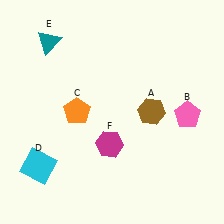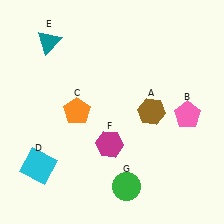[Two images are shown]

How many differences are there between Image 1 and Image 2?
There is 1 difference between the two images.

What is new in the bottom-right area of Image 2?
A green circle (G) was added in the bottom-right area of Image 2.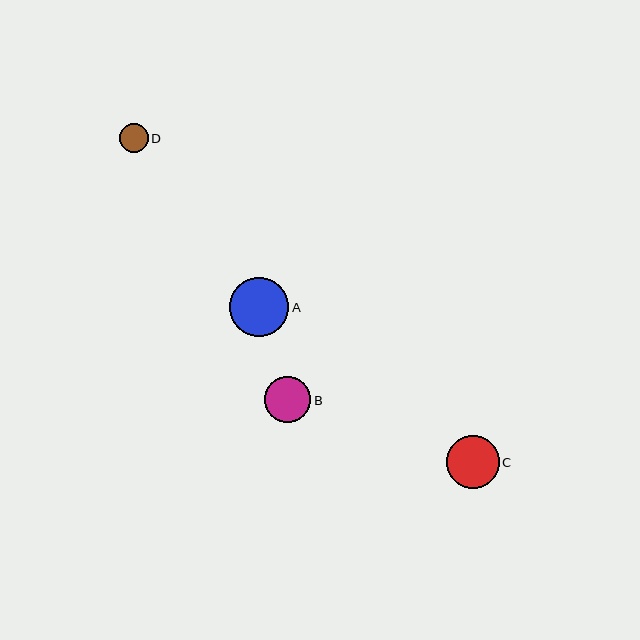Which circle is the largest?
Circle A is the largest with a size of approximately 59 pixels.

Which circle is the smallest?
Circle D is the smallest with a size of approximately 29 pixels.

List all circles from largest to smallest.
From largest to smallest: A, C, B, D.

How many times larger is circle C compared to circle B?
Circle C is approximately 1.1 times the size of circle B.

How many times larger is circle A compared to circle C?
Circle A is approximately 1.1 times the size of circle C.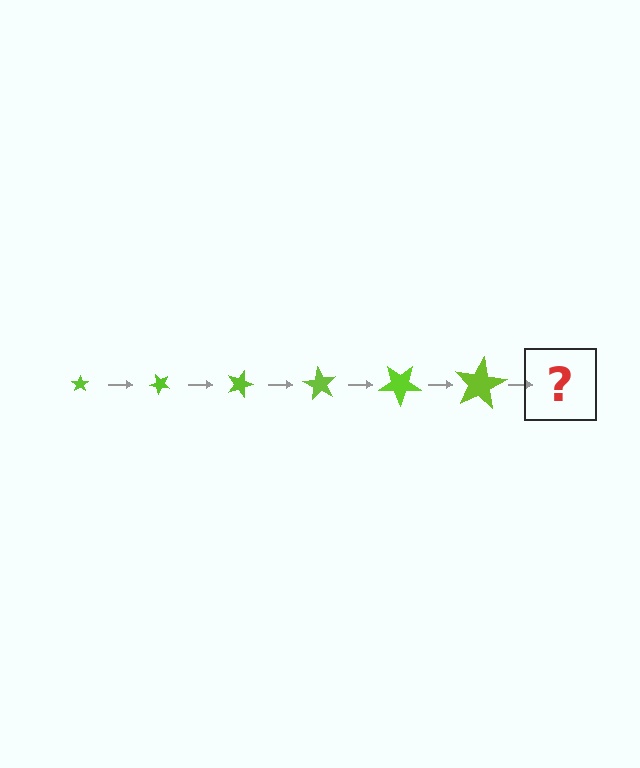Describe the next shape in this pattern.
It should be a star, larger than the previous one and rotated 270 degrees from the start.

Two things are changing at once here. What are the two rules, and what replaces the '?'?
The two rules are that the star grows larger each step and it rotates 45 degrees each step. The '?' should be a star, larger than the previous one and rotated 270 degrees from the start.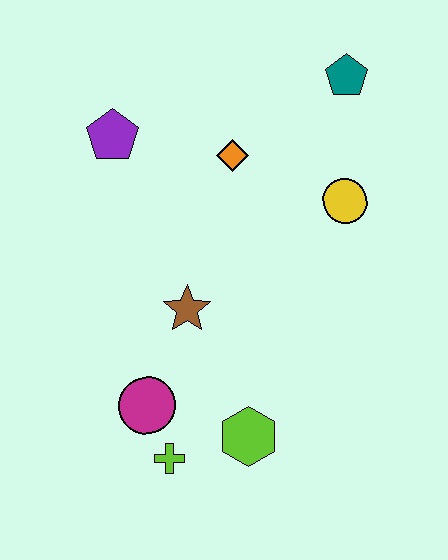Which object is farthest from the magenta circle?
The teal pentagon is farthest from the magenta circle.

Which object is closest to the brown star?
The magenta circle is closest to the brown star.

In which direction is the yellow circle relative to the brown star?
The yellow circle is to the right of the brown star.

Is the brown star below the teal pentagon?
Yes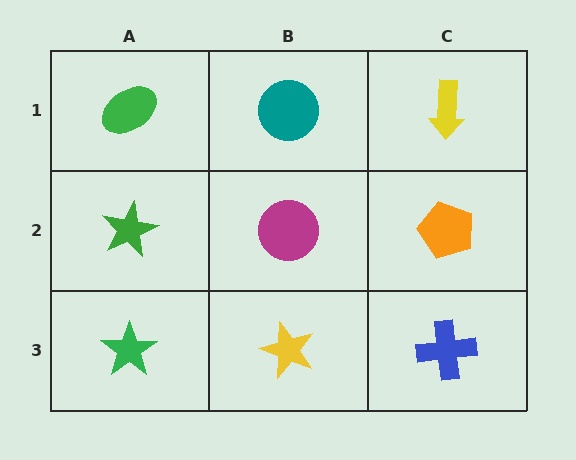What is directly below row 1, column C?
An orange pentagon.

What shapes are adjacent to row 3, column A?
A green star (row 2, column A), a yellow star (row 3, column B).